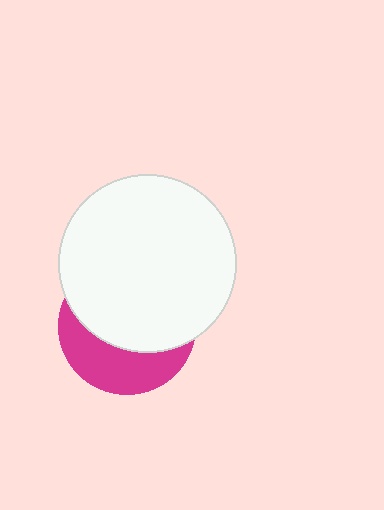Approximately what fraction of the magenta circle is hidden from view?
Roughly 62% of the magenta circle is hidden behind the white circle.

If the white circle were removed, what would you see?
You would see the complete magenta circle.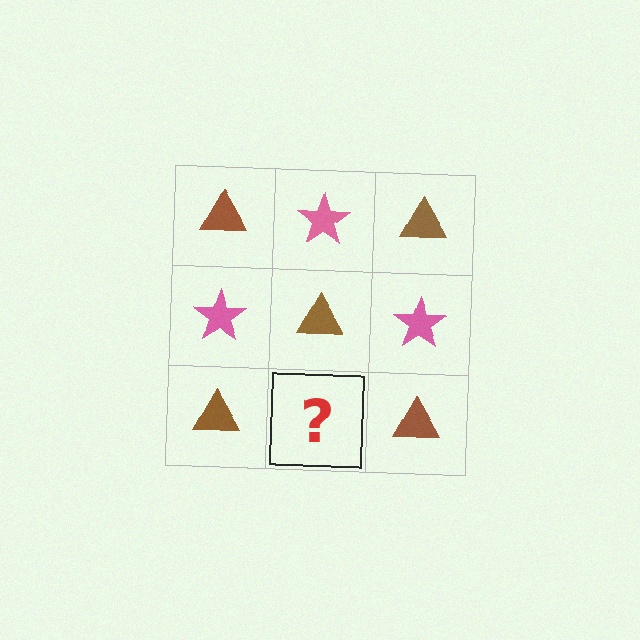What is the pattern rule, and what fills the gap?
The rule is that it alternates brown triangle and pink star in a checkerboard pattern. The gap should be filled with a pink star.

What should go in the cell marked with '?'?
The missing cell should contain a pink star.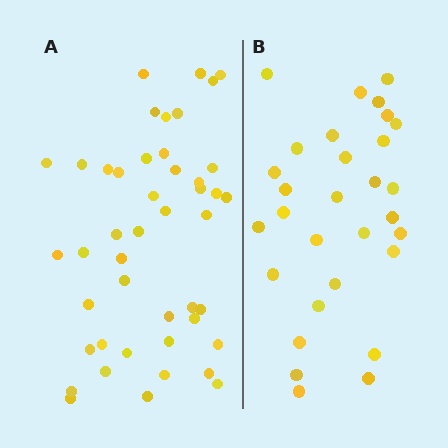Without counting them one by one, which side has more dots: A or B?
Region A (the left region) has more dots.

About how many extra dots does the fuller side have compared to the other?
Region A has approximately 15 more dots than region B.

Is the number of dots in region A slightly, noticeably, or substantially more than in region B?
Region A has substantially more. The ratio is roughly 1.5 to 1.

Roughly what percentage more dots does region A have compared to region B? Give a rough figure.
About 50% more.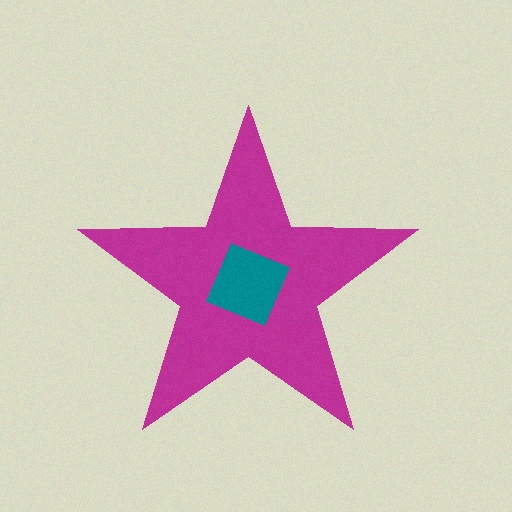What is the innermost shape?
The teal diamond.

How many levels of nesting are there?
2.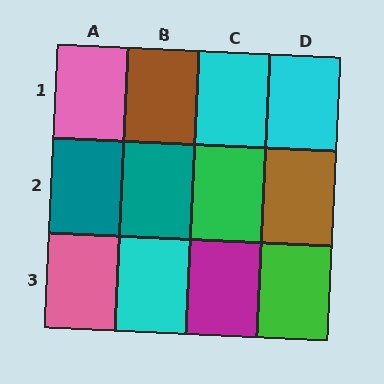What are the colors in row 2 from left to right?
Teal, teal, green, brown.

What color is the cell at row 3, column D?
Green.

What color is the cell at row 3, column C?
Magenta.